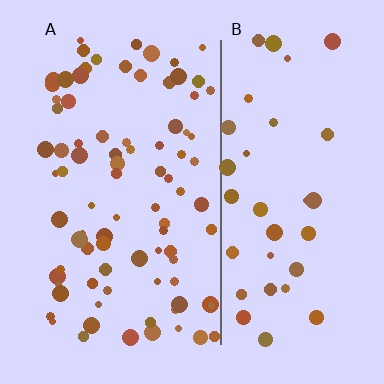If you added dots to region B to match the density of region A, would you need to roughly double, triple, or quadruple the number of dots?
Approximately double.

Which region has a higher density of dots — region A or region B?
A (the left).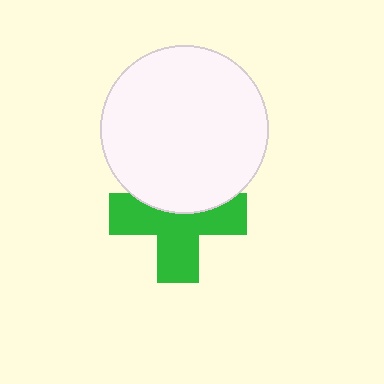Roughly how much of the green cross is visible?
About half of it is visible (roughly 64%).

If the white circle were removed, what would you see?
You would see the complete green cross.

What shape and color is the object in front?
The object in front is a white circle.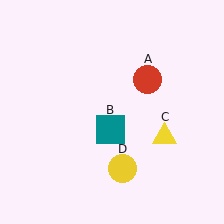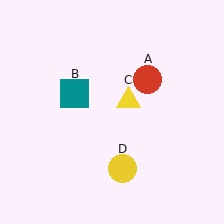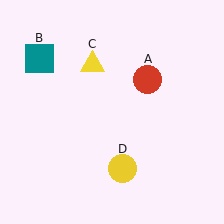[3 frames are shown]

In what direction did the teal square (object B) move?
The teal square (object B) moved up and to the left.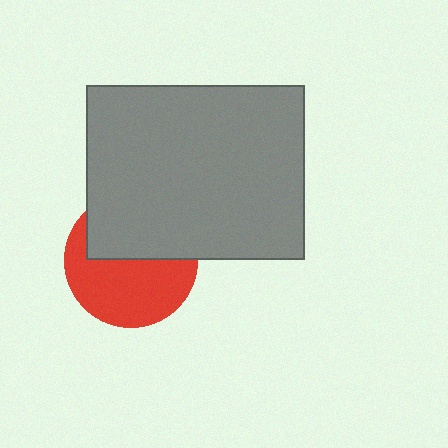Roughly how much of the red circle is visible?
About half of it is visible (roughly 56%).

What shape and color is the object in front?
The object in front is a gray rectangle.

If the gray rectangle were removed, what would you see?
You would see the complete red circle.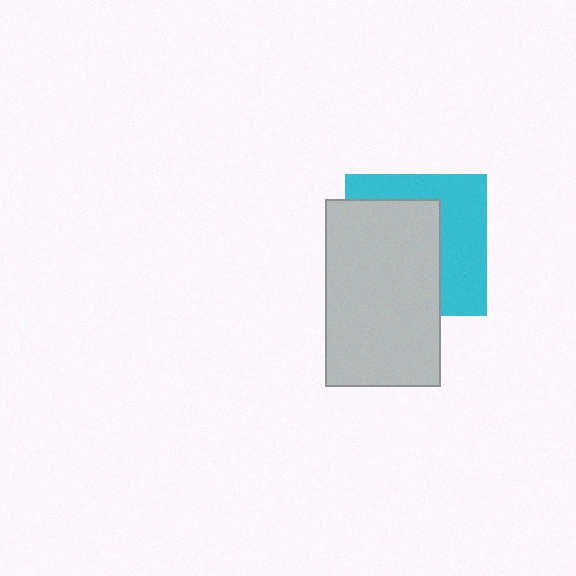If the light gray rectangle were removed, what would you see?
You would see the complete cyan square.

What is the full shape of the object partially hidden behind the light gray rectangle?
The partially hidden object is a cyan square.